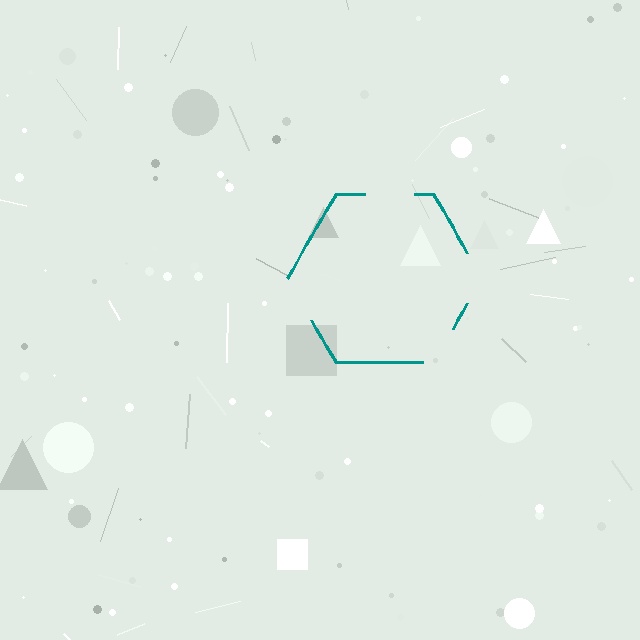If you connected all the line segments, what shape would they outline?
They would outline a hexagon.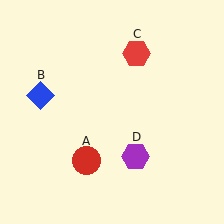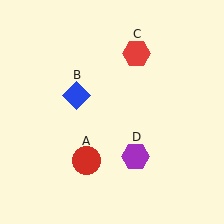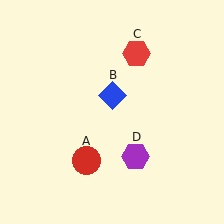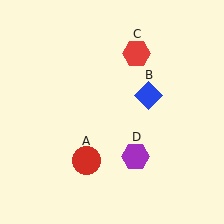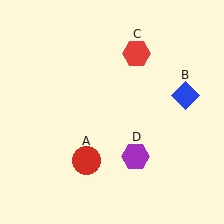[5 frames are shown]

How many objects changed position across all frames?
1 object changed position: blue diamond (object B).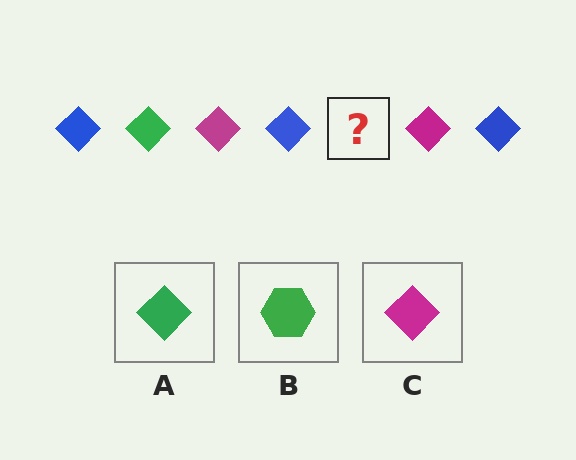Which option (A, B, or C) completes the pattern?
A.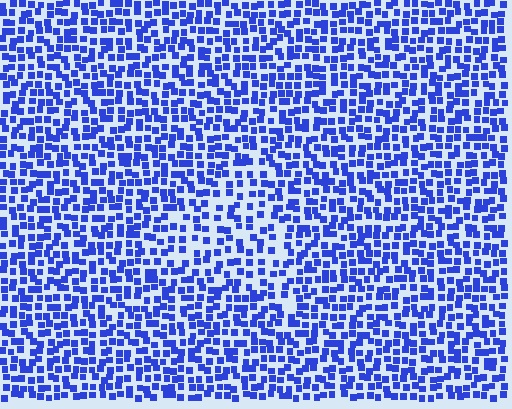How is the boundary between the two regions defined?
The boundary is defined by a change in element density (approximately 1.6x ratio). All elements are the same color, size, and shape.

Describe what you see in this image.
The image contains small blue elements arranged at two different densities. A triangle-shaped region is visible where the elements are less densely packed than the surrounding area.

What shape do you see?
I see a triangle.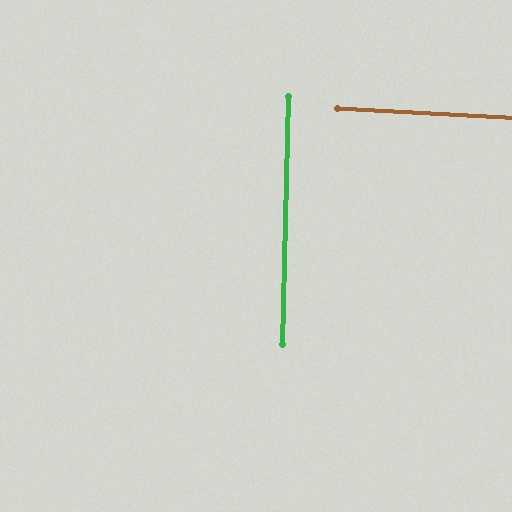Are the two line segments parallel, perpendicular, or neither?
Perpendicular — they meet at approximately 88°.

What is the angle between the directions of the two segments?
Approximately 88 degrees.